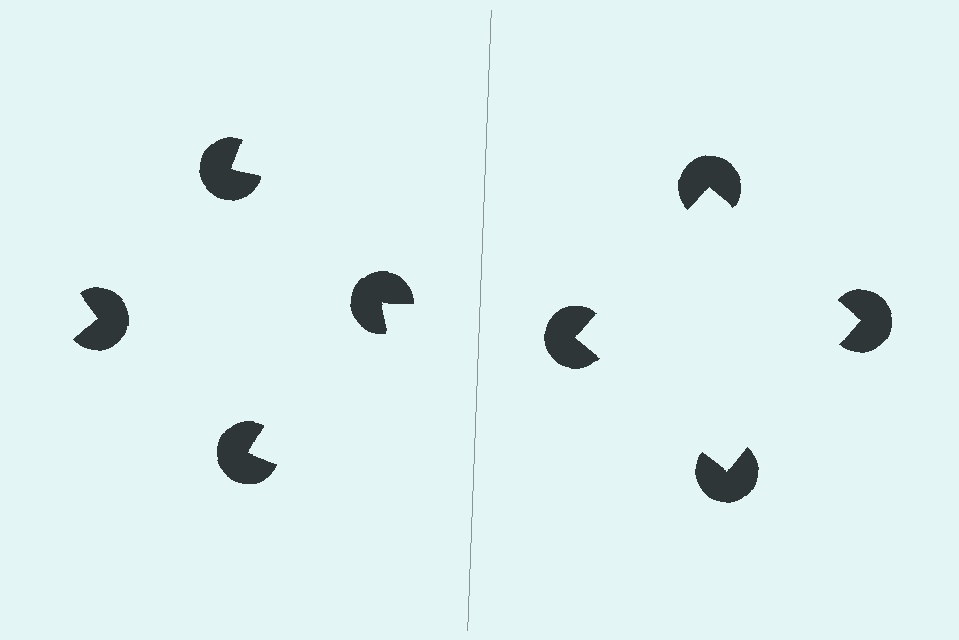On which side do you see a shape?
An illusory square appears on the right side. On the left side the wedge cuts are rotated, so no coherent shape forms.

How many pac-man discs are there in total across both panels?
8 — 4 on each side.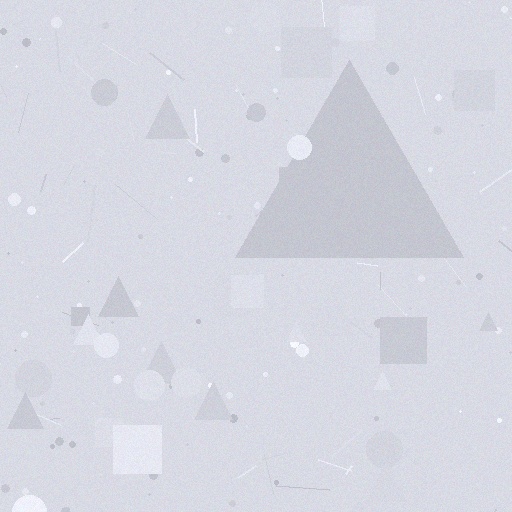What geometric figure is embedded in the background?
A triangle is embedded in the background.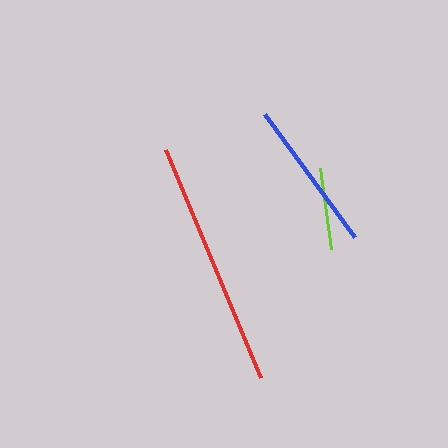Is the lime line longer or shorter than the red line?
The red line is longer than the lime line.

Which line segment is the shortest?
The lime line is the shortest at approximately 82 pixels.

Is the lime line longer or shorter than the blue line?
The blue line is longer than the lime line.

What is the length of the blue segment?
The blue segment is approximately 153 pixels long.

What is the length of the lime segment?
The lime segment is approximately 82 pixels long.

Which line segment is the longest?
The red line is the longest at approximately 247 pixels.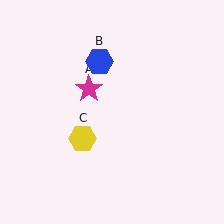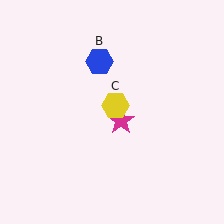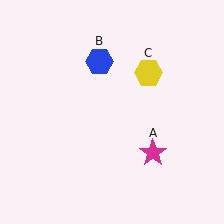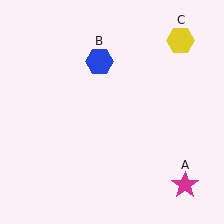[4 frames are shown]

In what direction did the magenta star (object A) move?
The magenta star (object A) moved down and to the right.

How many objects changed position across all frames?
2 objects changed position: magenta star (object A), yellow hexagon (object C).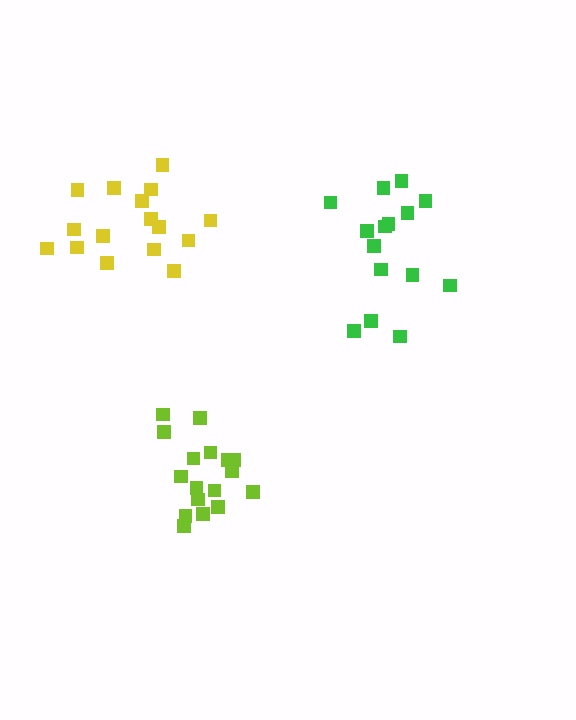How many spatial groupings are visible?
There are 3 spatial groupings.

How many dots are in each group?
Group 1: 15 dots, Group 2: 18 dots, Group 3: 16 dots (49 total).